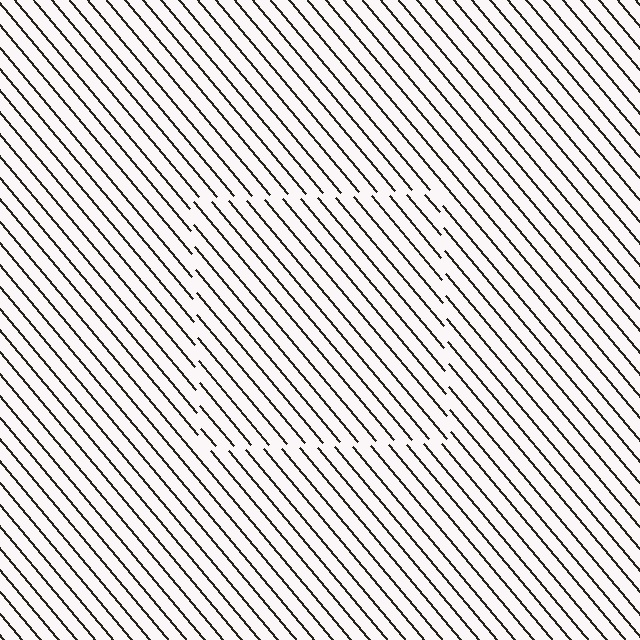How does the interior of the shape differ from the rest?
The interior of the shape contains the same grating, shifted by half a period — the contour is defined by the phase discontinuity where line-ends from the inner and outer gratings abut.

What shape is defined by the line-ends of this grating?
An illusory square. The interior of the shape contains the same grating, shifted by half a period — the contour is defined by the phase discontinuity where line-ends from the inner and outer gratings abut.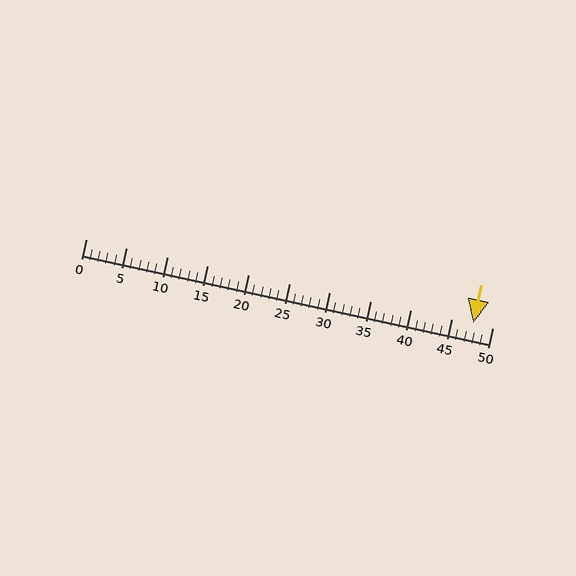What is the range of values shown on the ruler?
The ruler shows values from 0 to 50.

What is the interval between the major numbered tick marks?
The major tick marks are spaced 5 units apart.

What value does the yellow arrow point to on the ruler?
The yellow arrow points to approximately 48.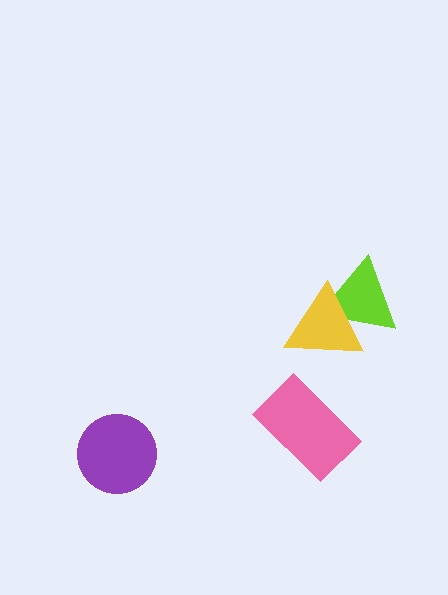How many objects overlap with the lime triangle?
1 object overlaps with the lime triangle.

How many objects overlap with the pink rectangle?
0 objects overlap with the pink rectangle.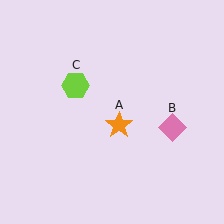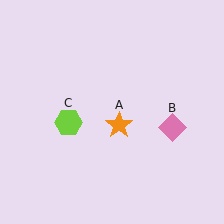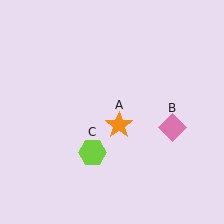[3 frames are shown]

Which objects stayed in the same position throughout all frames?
Orange star (object A) and pink diamond (object B) remained stationary.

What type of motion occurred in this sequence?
The lime hexagon (object C) rotated counterclockwise around the center of the scene.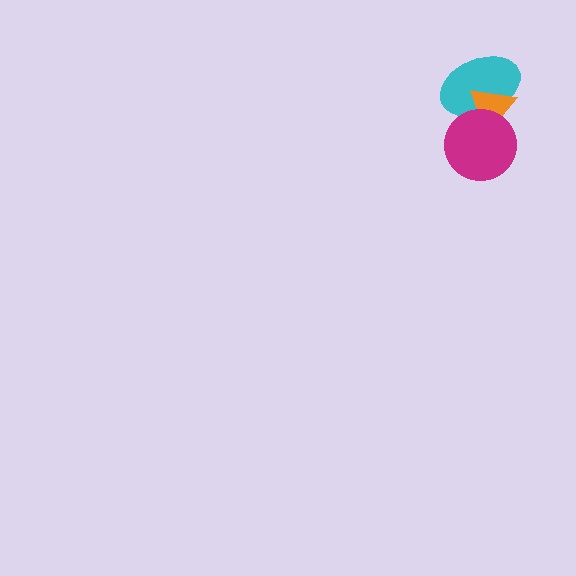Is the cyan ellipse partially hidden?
Yes, it is partially covered by another shape.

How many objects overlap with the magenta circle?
2 objects overlap with the magenta circle.